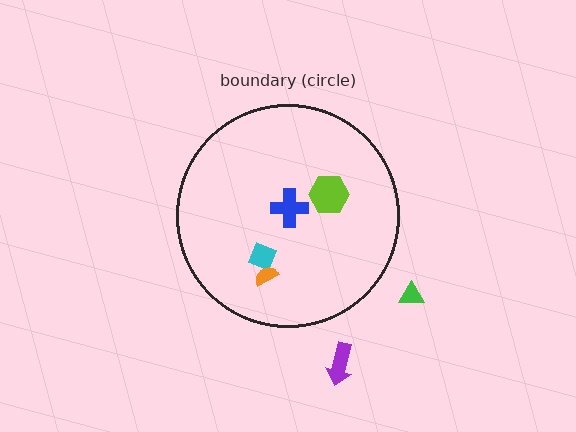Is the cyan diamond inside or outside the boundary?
Inside.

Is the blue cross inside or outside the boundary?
Inside.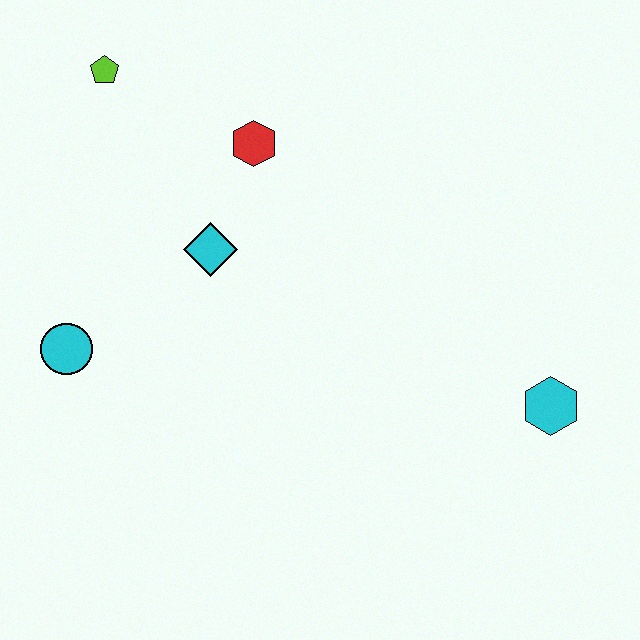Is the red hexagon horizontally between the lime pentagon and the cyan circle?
No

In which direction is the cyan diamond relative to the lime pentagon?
The cyan diamond is below the lime pentagon.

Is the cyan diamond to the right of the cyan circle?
Yes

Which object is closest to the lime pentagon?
The red hexagon is closest to the lime pentagon.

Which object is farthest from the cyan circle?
The cyan hexagon is farthest from the cyan circle.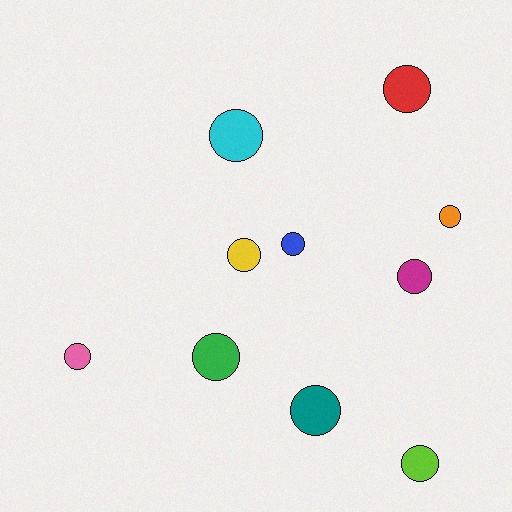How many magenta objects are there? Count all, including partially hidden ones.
There is 1 magenta object.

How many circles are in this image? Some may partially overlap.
There are 10 circles.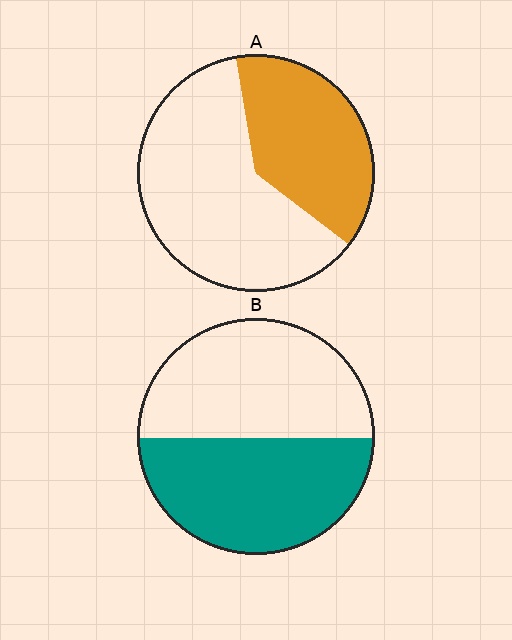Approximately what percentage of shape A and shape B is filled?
A is approximately 40% and B is approximately 50%.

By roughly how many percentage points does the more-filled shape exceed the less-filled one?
By roughly 10 percentage points (B over A).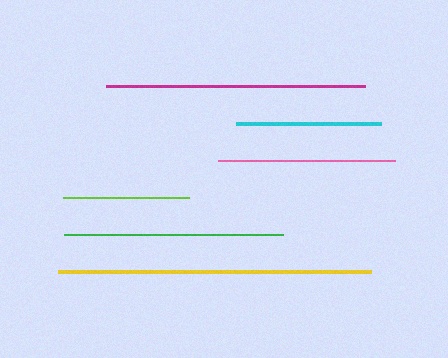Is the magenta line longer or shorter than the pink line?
The magenta line is longer than the pink line.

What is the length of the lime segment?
The lime segment is approximately 126 pixels long.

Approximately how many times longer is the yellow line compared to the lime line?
The yellow line is approximately 2.5 times the length of the lime line.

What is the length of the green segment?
The green segment is approximately 219 pixels long.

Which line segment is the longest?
The yellow line is the longest at approximately 313 pixels.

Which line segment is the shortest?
The lime line is the shortest at approximately 126 pixels.